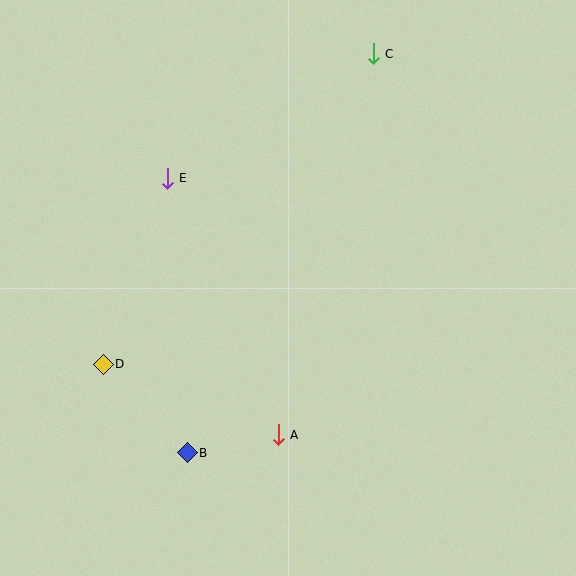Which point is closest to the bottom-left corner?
Point B is closest to the bottom-left corner.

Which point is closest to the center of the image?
Point A at (278, 435) is closest to the center.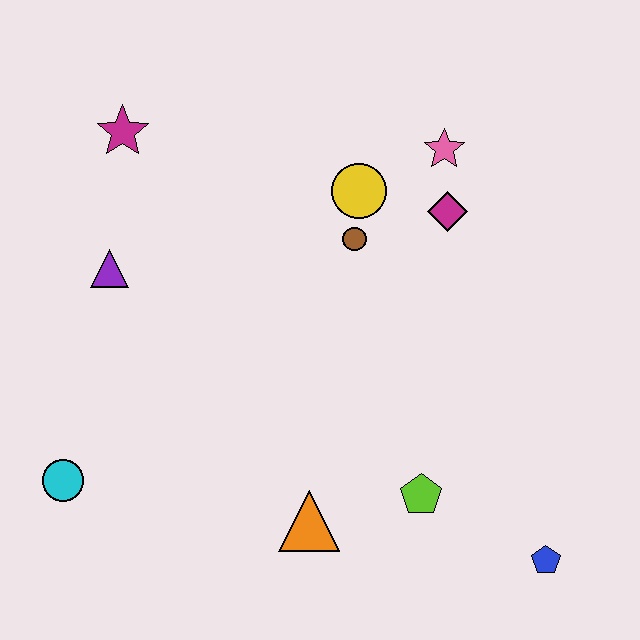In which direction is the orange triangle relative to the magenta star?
The orange triangle is below the magenta star.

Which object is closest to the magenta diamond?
The pink star is closest to the magenta diamond.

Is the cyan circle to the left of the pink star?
Yes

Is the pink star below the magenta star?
Yes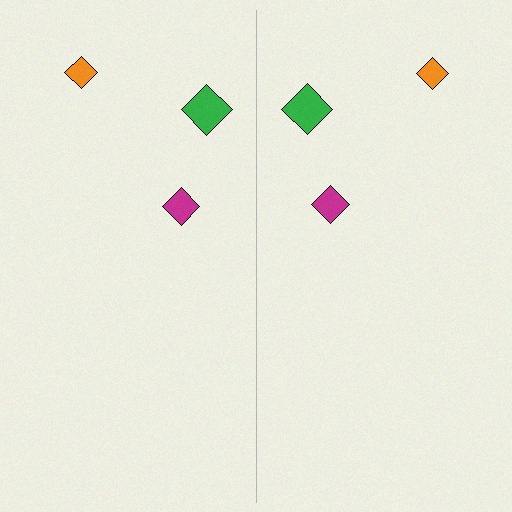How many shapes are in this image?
There are 6 shapes in this image.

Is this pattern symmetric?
Yes, this pattern has bilateral (reflection) symmetry.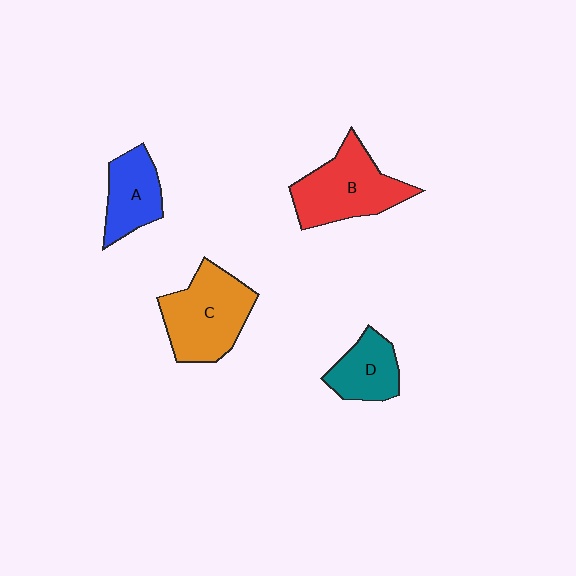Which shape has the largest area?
Shape C (orange).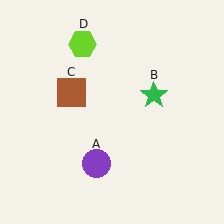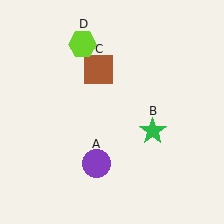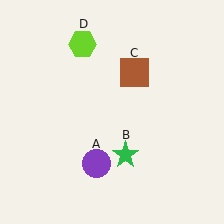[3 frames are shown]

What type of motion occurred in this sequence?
The green star (object B), brown square (object C) rotated clockwise around the center of the scene.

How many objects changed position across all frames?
2 objects changed position: green star (object B), brown square (object C).